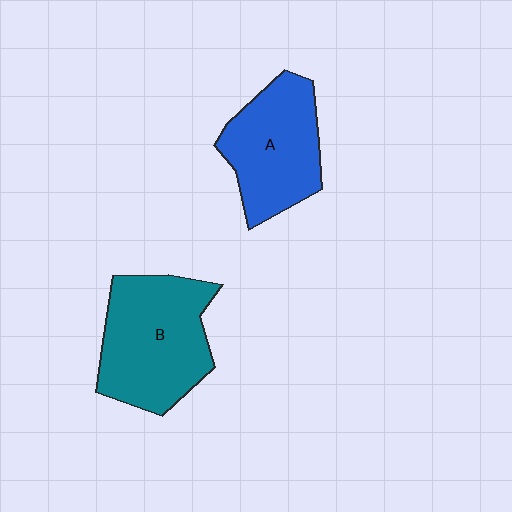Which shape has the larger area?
Shape B (teal).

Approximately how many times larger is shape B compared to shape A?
Approximately 1.2 times.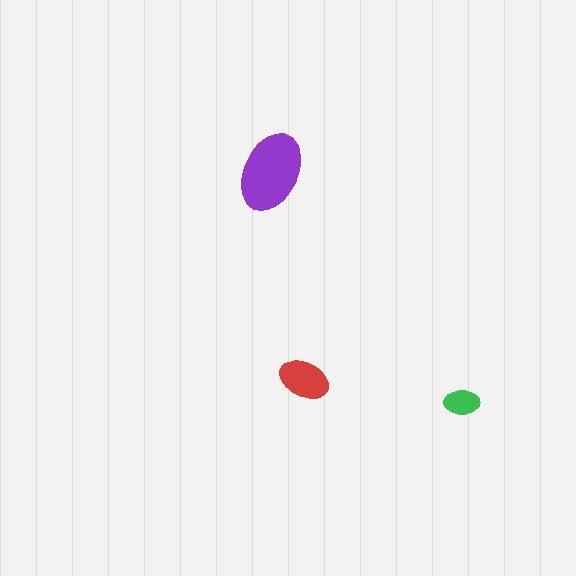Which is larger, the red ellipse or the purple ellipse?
The purple one.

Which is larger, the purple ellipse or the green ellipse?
The purple one.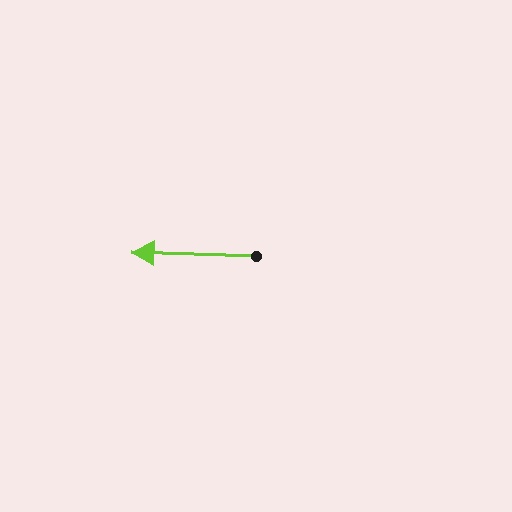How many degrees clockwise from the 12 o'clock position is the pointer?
Approximately 272 degrees.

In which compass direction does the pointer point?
West.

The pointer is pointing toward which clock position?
Roughly 9 o'clock.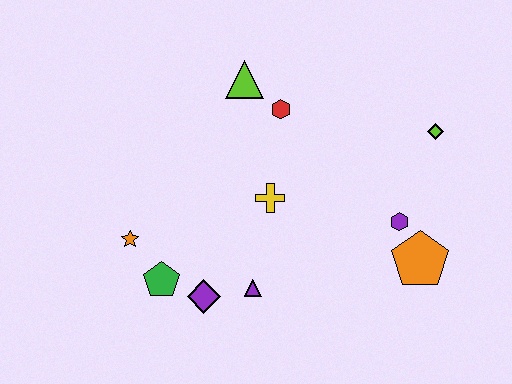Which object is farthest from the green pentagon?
The lime diamond is farthest from the green pentagon.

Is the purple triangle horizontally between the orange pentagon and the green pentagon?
Yes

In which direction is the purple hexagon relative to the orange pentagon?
The purple hexagon is above the orange pentagon.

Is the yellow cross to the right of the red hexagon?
No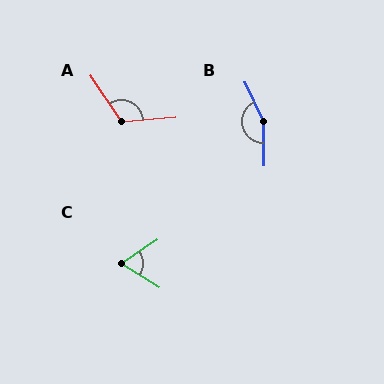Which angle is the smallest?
C, at approximately 66 degrees.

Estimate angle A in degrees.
Approximately 119 degrees.